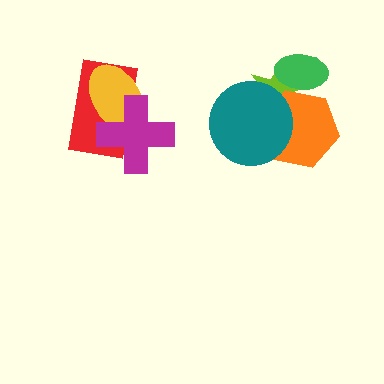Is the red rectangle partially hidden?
Yes, it is partially covered by another shape.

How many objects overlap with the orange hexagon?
3 objects overlap with the orange hexagon.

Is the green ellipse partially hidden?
Yes, it is partially covered by another shape.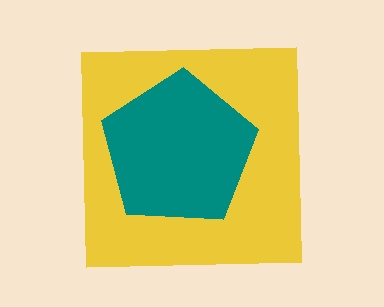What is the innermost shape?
The teal pentagon.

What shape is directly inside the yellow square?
The teal pentagon.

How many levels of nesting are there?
2.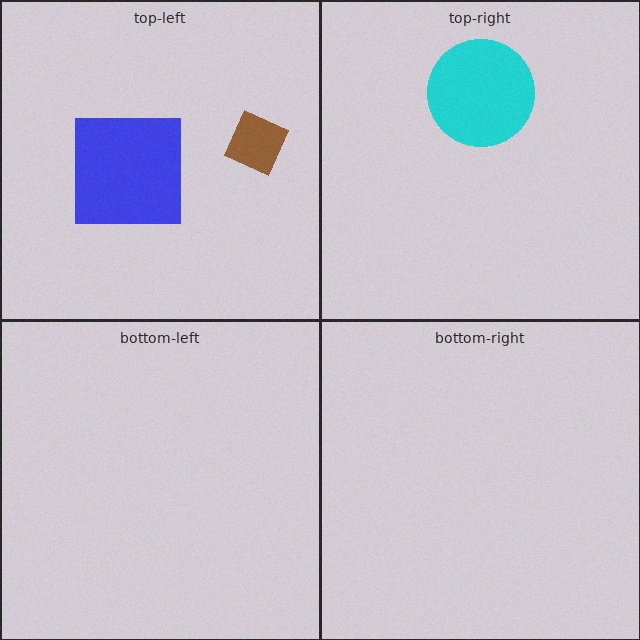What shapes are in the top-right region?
The cyan circle.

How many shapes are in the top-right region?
1.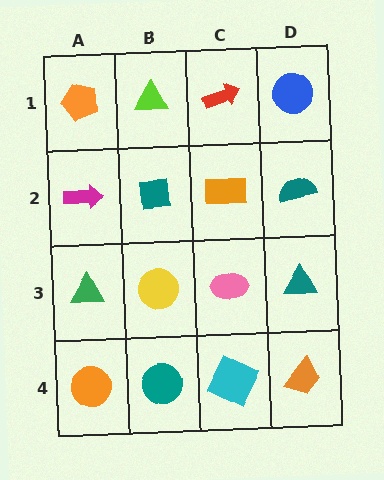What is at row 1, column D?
A blue circle.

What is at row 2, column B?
A teal square.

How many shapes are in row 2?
4 shapes.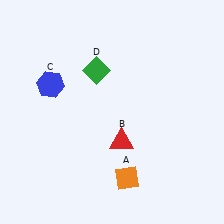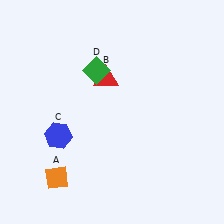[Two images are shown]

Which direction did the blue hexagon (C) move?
The blue hexagon (C) moved down.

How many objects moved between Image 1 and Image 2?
3 objects moved between the two images.